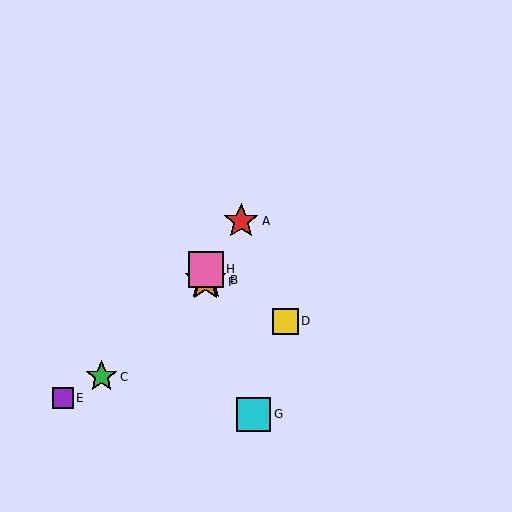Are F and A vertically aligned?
No, F is at x≈206 and A is at x≈241.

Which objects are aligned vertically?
Objects B, F, H are aligned vertically.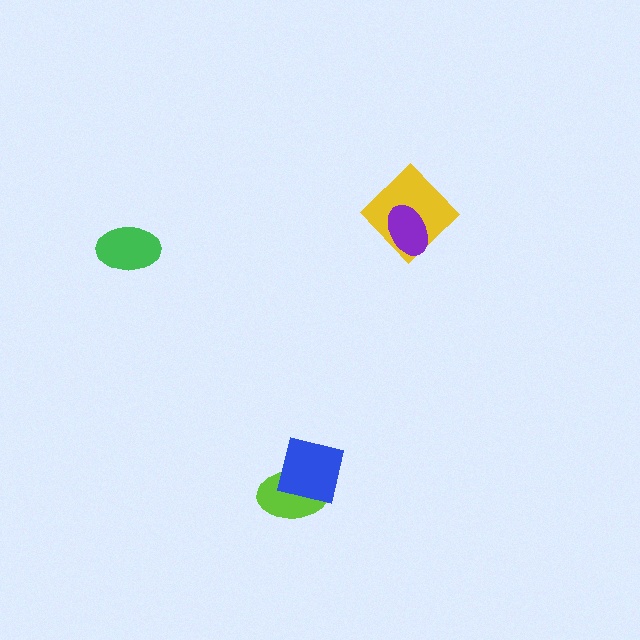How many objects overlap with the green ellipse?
0 objects overlap with the green ellipse.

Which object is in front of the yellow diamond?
The purple ellipse is in front of the yellow diamond.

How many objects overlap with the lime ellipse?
1 object overlaps with the lime ellipse.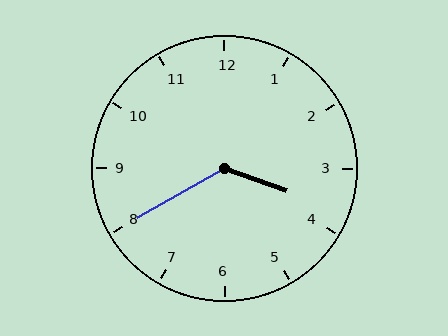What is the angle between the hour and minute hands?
Approximately 130 degrees.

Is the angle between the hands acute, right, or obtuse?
It is obtuse.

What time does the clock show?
3:40.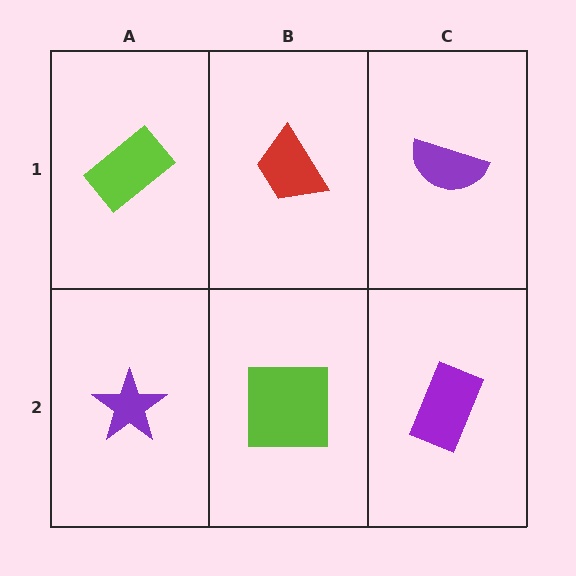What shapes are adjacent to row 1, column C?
A purple rectangle (row 2, column C), a red trapezoid (row 1, column B).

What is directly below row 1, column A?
A purple star.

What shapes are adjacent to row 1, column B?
A lime square (row 2, column B), a lime rectangle (row 1, column A), a purple semicircle (row 1, column C).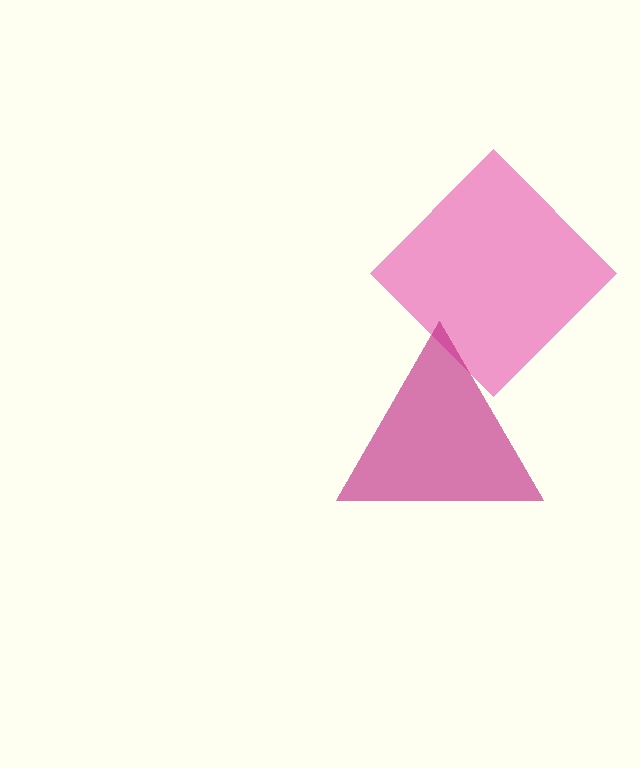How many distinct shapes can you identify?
There are 2 distinct shapes: a pink diamond, a magenta triangle.